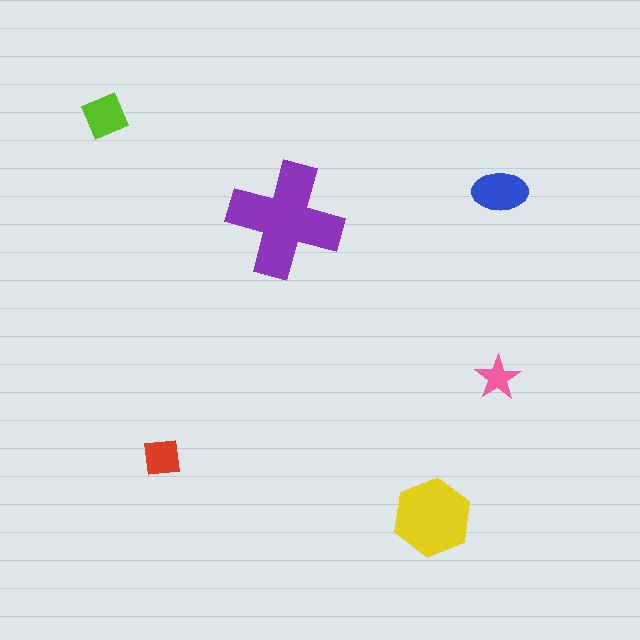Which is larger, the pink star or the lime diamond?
The lime diamond.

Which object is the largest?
The purple cross.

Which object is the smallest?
The pink star.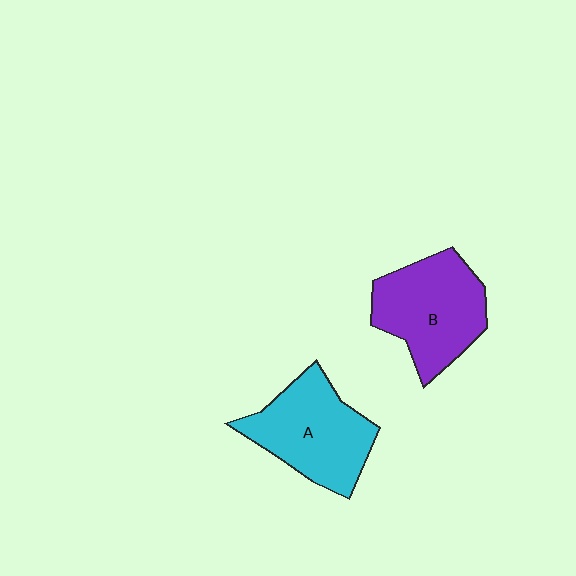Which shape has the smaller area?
Shape A (cyan).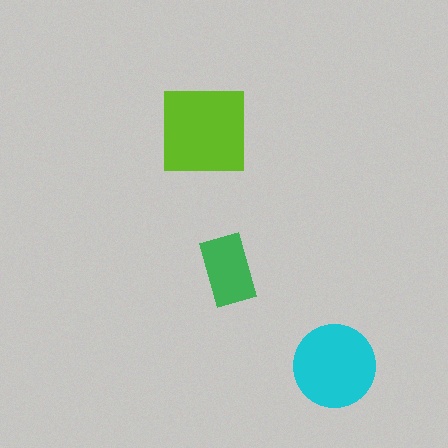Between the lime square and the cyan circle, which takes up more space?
The lime square.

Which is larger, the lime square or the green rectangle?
The lime square.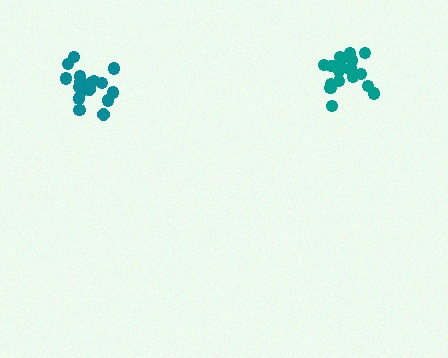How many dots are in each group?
Group 1: 20 dots, Group 2: 19 dots (39 total).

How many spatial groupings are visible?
There are 2 spatial groupings.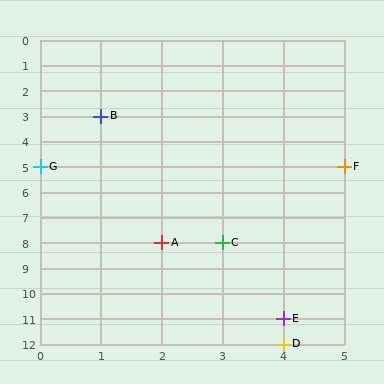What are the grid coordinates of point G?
Point G is at grid coordinates (0, 5).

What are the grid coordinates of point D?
Point D is at grid coordinates (4, 12).